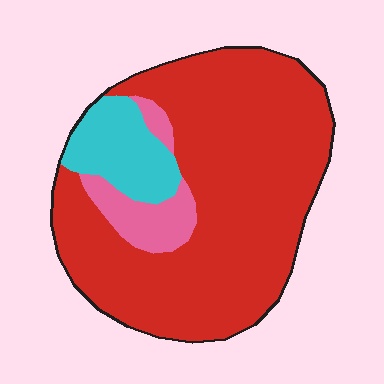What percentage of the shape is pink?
Pink covers 10% of the shape.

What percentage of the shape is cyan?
Cyan covers 13% of the shape.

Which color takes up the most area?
Red, at roughly 80%.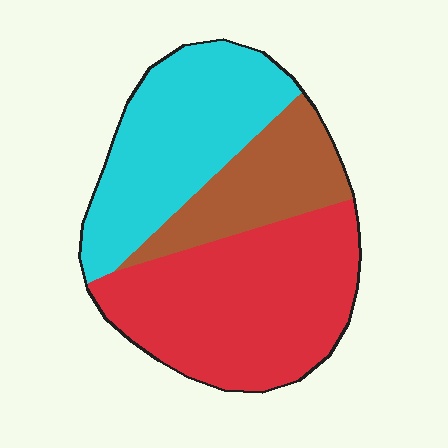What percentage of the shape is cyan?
Cyan takes up about one third (1/3) of the shape.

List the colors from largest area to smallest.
From largest to smallest: red, cyan, brown.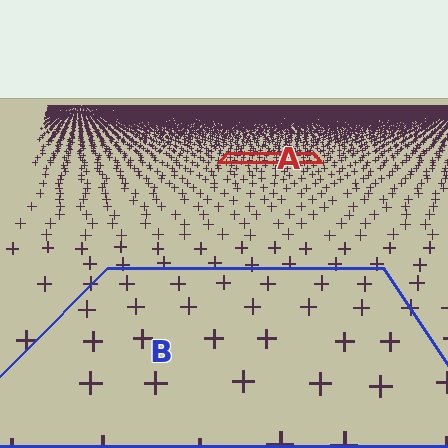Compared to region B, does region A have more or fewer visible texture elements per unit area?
Region A has more texture elements per unit area — they are packed more densely because it is farther away.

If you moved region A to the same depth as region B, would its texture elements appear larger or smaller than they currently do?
They would appear larger. At a closer depth, the same texture elements are projected at a bigger on-screen size.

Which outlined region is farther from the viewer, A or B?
Region A is farther from the viewer — the texture elements inside it appear smaller and more densely packed.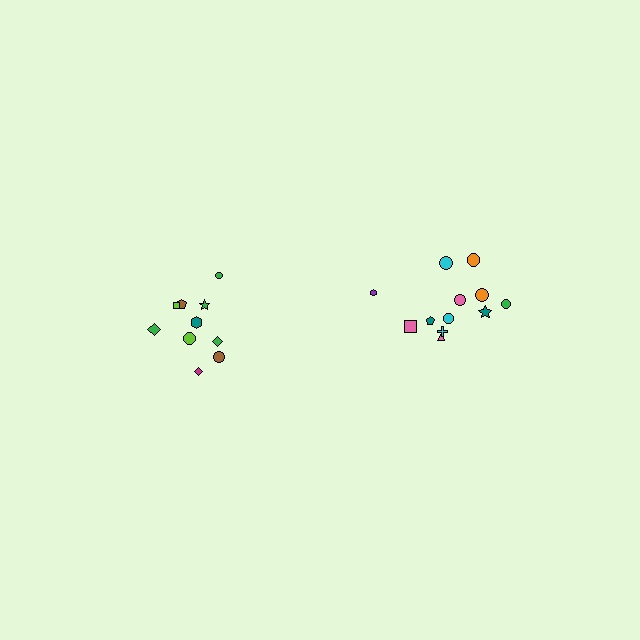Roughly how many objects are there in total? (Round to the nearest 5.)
Roughly 20 objects in total.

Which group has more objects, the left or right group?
The right group.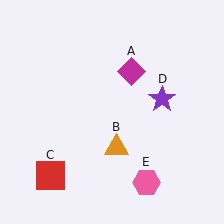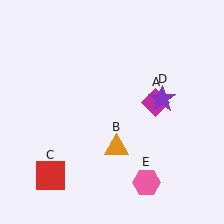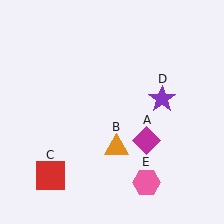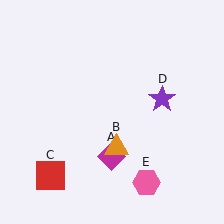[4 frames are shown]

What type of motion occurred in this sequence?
The magenta diamond (object A) rotated clockwise around the center of the scene.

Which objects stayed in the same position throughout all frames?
Orange triangle (object B) and red square (object C) and purple star (object D) and pink hexagon (object E) remained stationary.